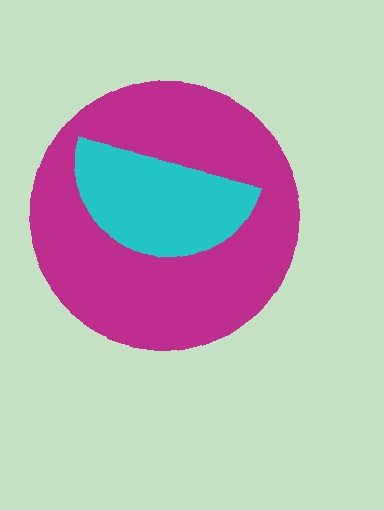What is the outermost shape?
The magenta circle.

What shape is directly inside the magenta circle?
The cyan semicircle.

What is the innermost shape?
The cyan semicircle.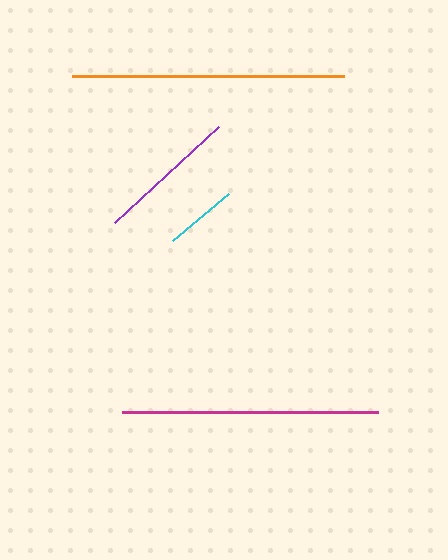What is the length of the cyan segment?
The cyan segment is approximately 73 pixels long.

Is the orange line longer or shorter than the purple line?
The orange line is longer than the purple line.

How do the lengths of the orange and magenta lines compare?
The orange and magenta lines are approximately the same length.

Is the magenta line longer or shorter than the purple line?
The magenta line is longer than the purple line.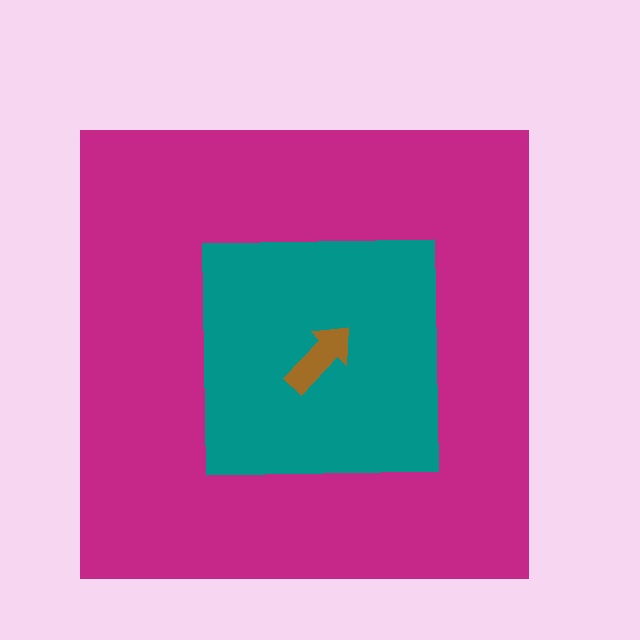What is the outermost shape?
The magenta square.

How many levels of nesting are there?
3.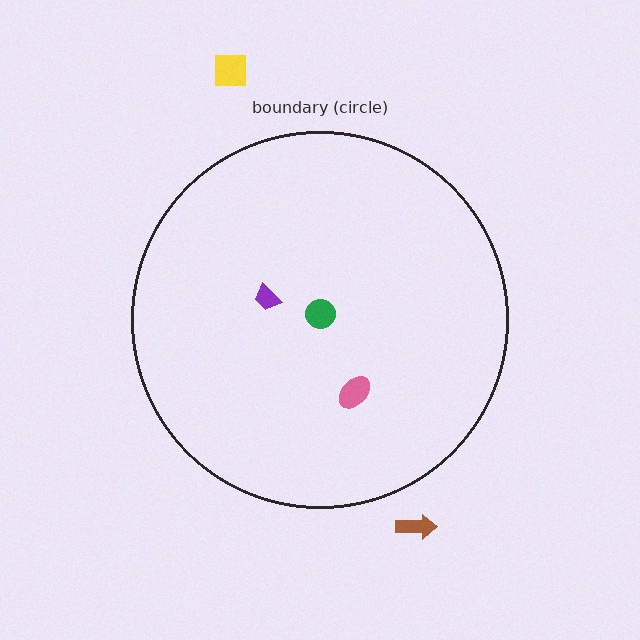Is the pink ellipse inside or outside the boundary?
Inside.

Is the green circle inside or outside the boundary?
Inside.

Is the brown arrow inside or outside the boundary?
Outside.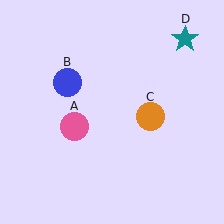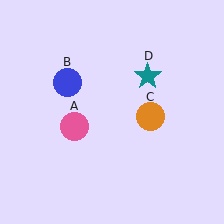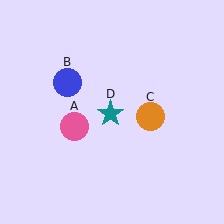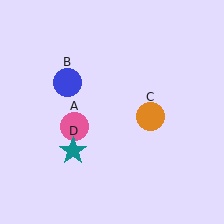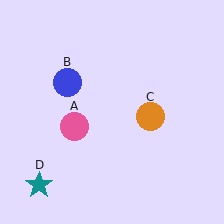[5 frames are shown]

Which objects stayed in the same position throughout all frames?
Pink circle (object A) and blue circle (object B) and orange circle (object C) remained stationary.